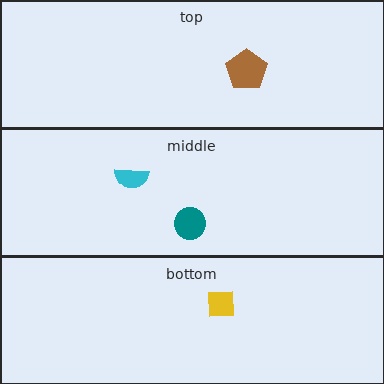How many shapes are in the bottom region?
1.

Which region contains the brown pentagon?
The top region.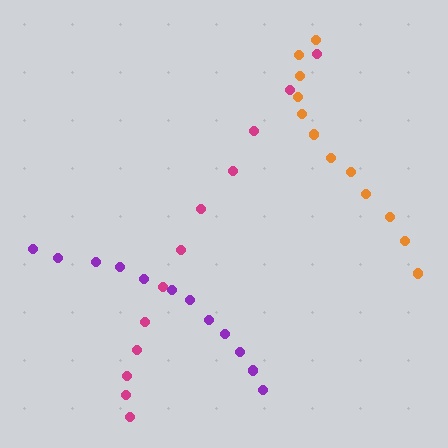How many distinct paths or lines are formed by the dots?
There are 3 distinct paths.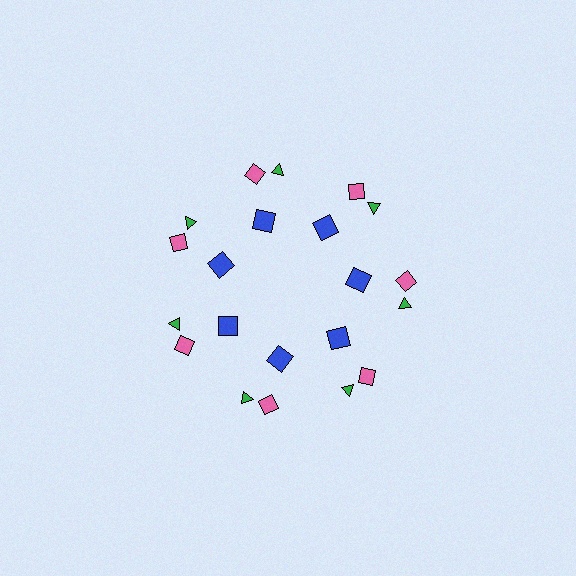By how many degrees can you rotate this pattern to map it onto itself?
The pattern maps onto itself every 51 degrees of rotation.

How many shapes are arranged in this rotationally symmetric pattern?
There are 21 shapes, arranged in 7 groups of 3.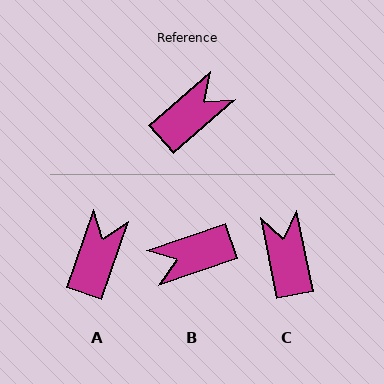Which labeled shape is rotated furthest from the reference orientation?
B, about 157 degrees away.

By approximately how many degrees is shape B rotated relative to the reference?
Approximately 157 degrees counter-clockwise.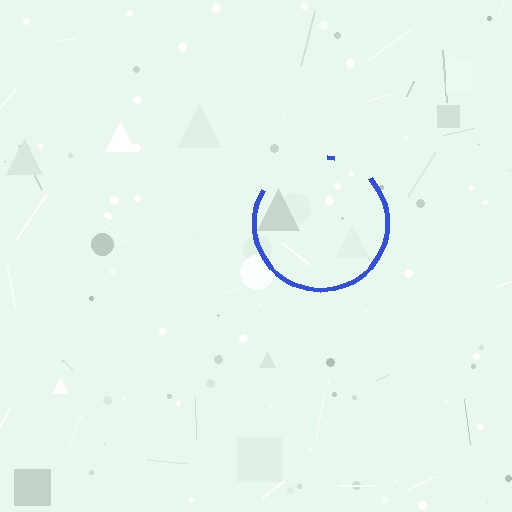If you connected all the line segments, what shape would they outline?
They would outline a circle.